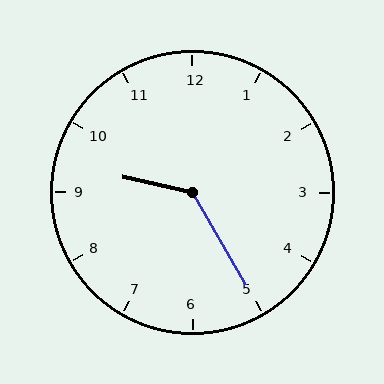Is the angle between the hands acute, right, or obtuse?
It is obtuse.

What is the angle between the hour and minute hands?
Approximately 132 degrees.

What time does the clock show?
9:25.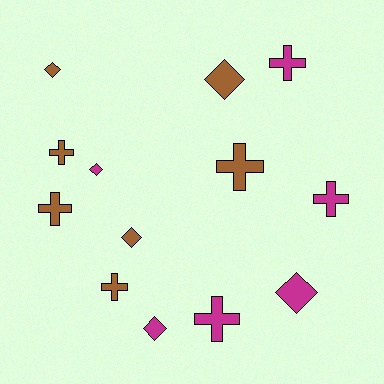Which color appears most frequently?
Brown, with 7 objects.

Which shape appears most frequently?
Cross, with 7 objects.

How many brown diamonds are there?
There are 3 brown diamonds.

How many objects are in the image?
There are 13 objects.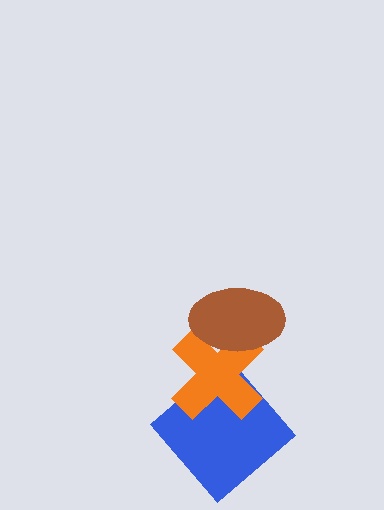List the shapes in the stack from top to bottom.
From top to bottom: the brown ellipse, the orange cross, the blue diamond.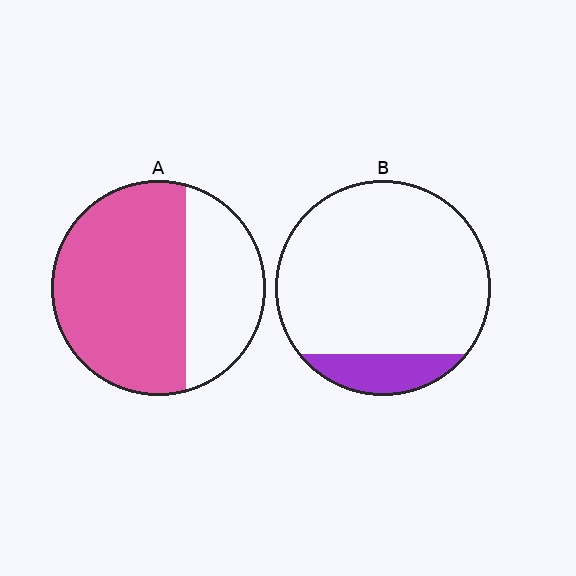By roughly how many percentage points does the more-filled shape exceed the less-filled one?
By roughly 50 percentage points (A over B).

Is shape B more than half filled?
No.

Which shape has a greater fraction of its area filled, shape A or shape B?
Shape A.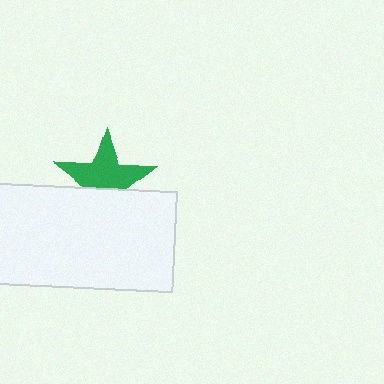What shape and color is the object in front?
The object in front is a white rectangle.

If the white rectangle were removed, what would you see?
You would see the complete green star.